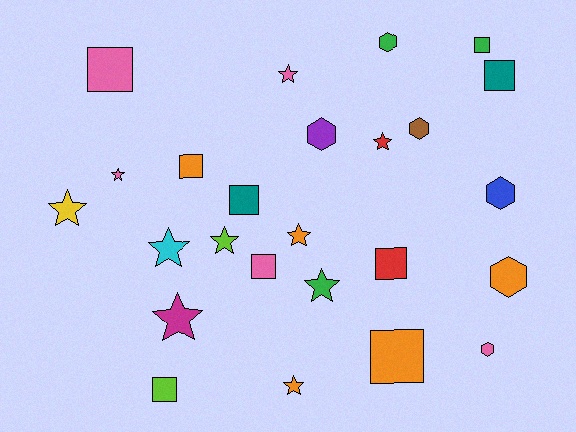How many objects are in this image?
There are 25 objects.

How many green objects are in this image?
There are 3 green objects.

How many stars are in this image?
There are 10 stars.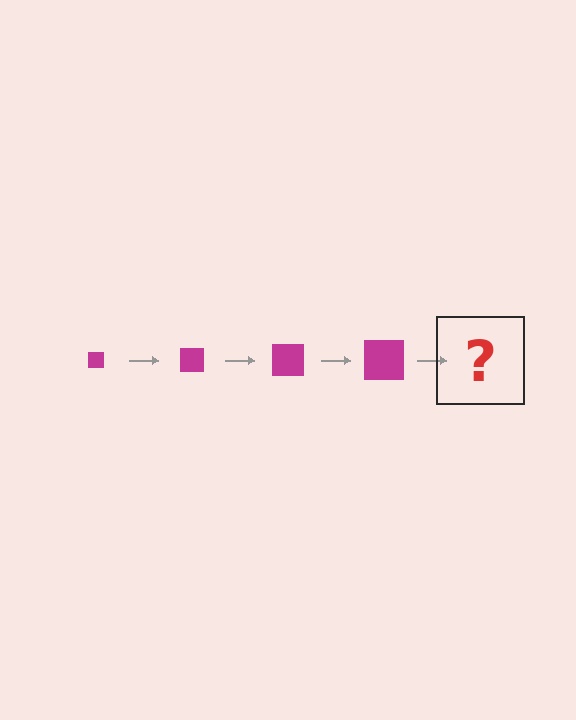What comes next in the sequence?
The next element should be a magenta square, larger than the previous one.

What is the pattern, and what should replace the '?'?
The pattern is that the square gets progressively larger each step. The '?' should be a magenta square, larger than the previous one.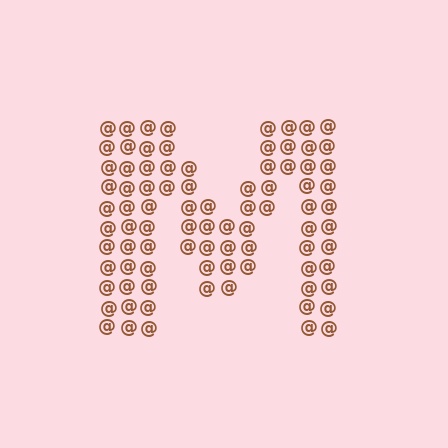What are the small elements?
The small elements are at signs.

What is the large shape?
The large shape is the letter M.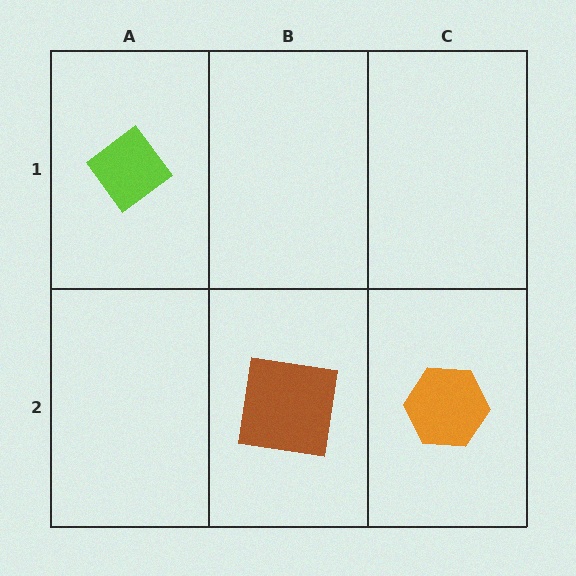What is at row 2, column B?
A brown square.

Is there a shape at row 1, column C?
No, that cell is empty.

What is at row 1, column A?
A lime diamond.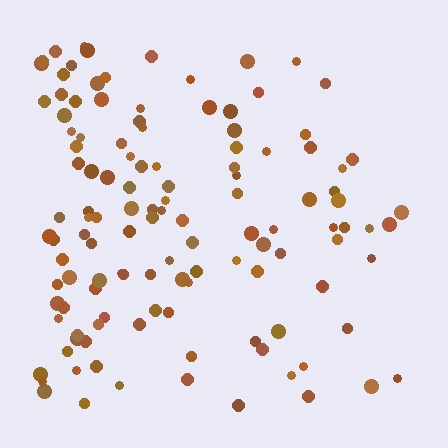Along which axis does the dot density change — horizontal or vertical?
Horizontal.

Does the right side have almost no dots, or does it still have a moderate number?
Still a moderate number, just noticeably fewer than the left.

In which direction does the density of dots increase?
From right to left, with the left side densest.